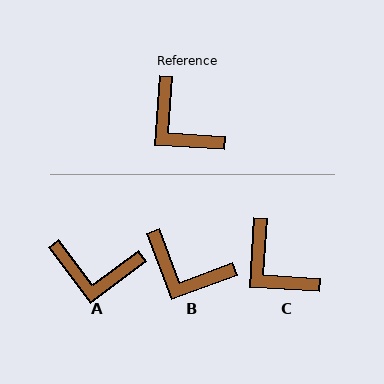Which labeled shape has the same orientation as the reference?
C.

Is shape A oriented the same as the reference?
No, it is off by about 40 degrees.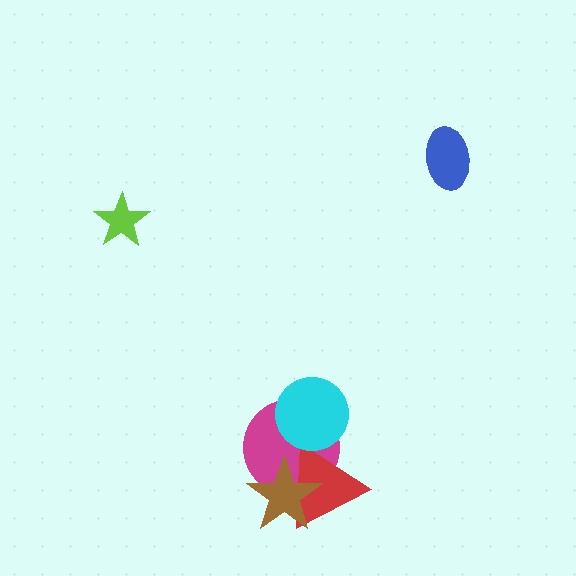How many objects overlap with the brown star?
2 objects overlap with the brown star.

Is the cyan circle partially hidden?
No, no other shape covers it.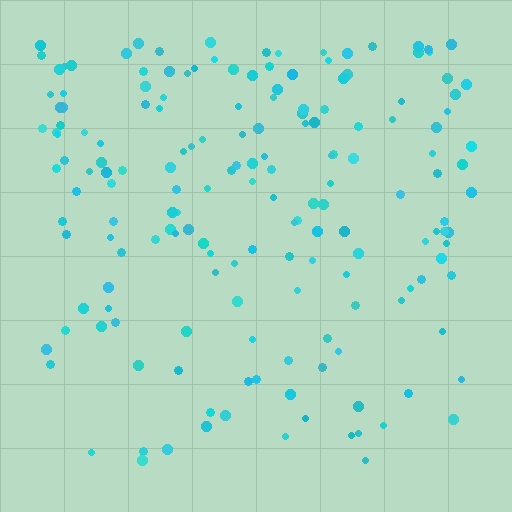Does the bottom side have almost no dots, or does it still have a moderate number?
Still a moderate number, just noticeably fewer than the top.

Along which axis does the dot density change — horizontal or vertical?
Vertical.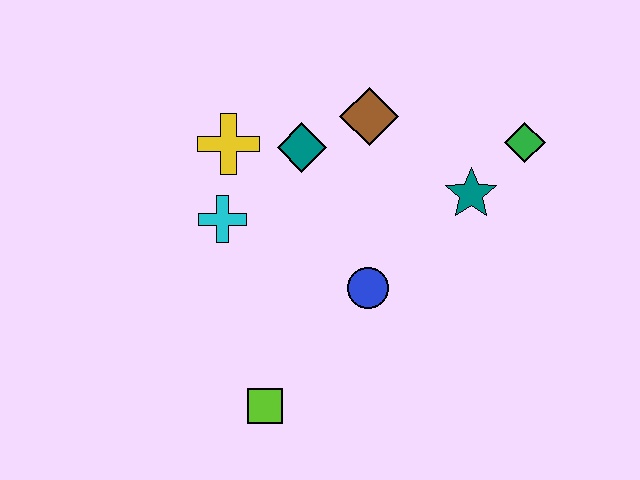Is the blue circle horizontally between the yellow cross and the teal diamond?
No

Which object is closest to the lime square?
The blue circle is closest to the lime square.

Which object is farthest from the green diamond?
The lime square is farthest from the green diamond.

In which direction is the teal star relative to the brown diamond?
The teal star is to the right of the brown diamond.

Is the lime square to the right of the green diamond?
No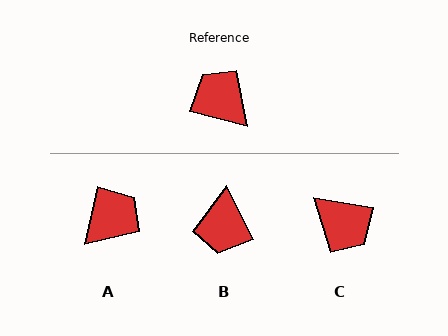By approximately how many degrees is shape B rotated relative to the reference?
Approximately 131 degrees counter-clockwise.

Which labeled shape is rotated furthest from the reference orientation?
C, about 174 degrees away.